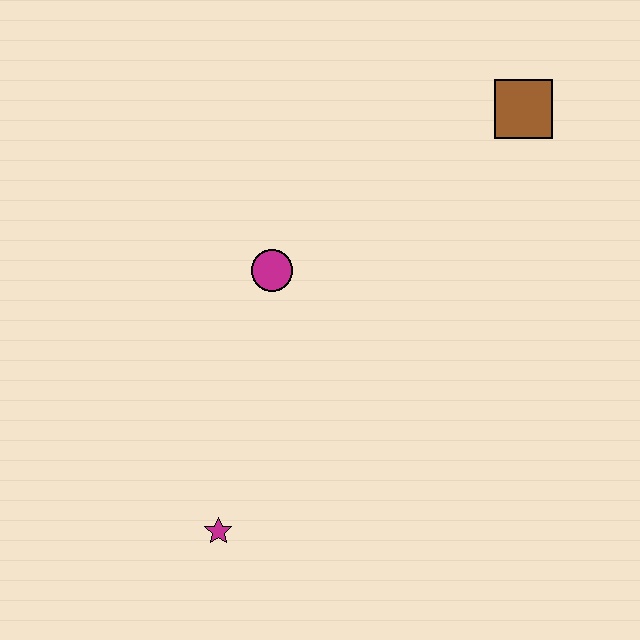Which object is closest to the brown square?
The magenta circle is closest to the brown square.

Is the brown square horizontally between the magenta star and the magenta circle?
No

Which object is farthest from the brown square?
The magenta star is farthest from the brown square.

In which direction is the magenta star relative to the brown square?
The magenta star is below the brown square.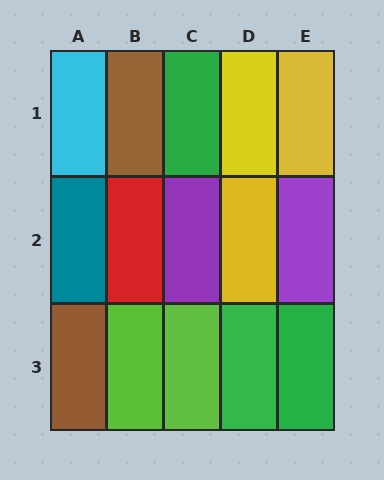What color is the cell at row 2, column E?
Purple.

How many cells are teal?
1 cell is teal.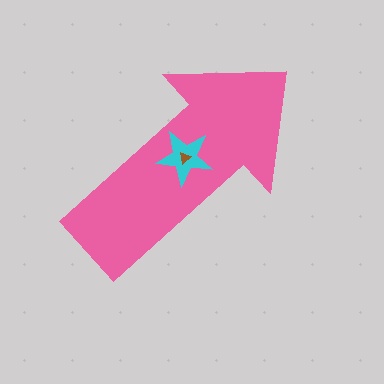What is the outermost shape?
The pink arrow.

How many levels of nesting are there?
3.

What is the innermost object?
The brown triangle.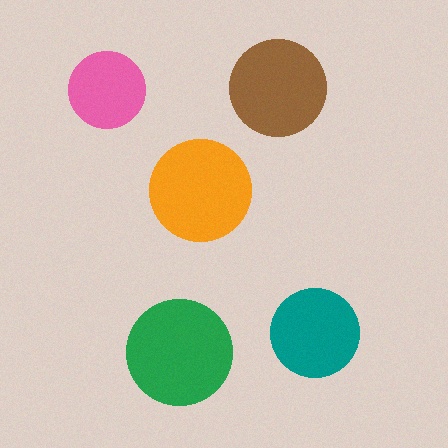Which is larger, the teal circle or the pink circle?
The teal one.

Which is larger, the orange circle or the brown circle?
The orange one.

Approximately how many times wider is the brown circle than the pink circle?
About 1.5 times wider.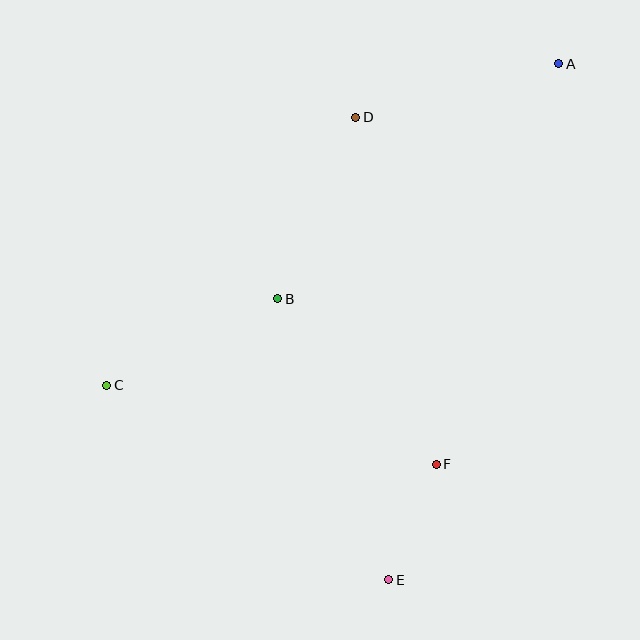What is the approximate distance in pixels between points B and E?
The distance between B and E is approximately 302 pixels.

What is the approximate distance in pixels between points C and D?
The distance between C and D is approximately 366 pixels.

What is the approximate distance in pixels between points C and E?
The distance between C and E is approximately 343 pixels.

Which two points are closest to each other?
Points E and F are closest to each other.